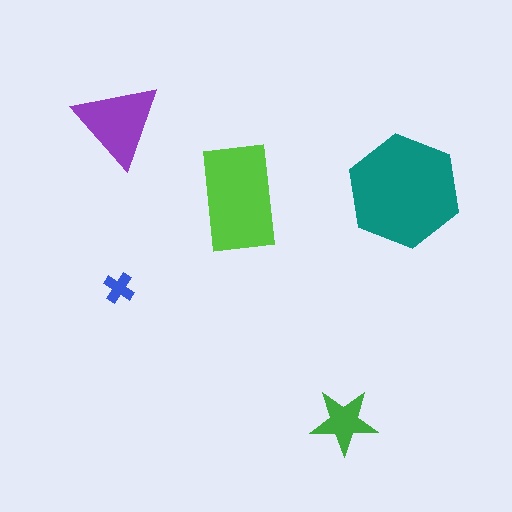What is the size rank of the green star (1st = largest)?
4th.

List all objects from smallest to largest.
The blue cross, the green star, the purple triangle, the lime rectangle, the teal hexagon.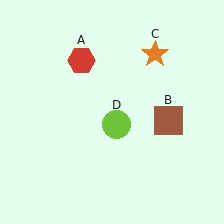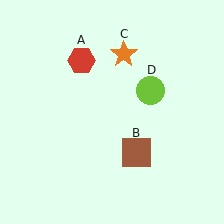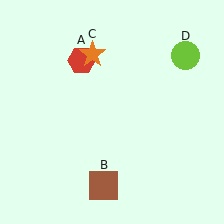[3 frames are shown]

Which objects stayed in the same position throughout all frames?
Red hexagon (object A) remained stationary.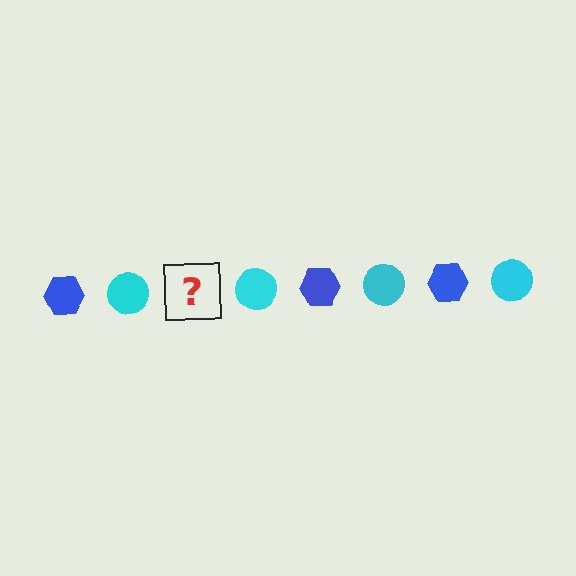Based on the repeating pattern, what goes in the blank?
The blank should be a blue hexagon.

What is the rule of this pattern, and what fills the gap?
The rule is that the pattern alternates between blue hexagon and cyan circle. The gap should be filled with a blue hexagon.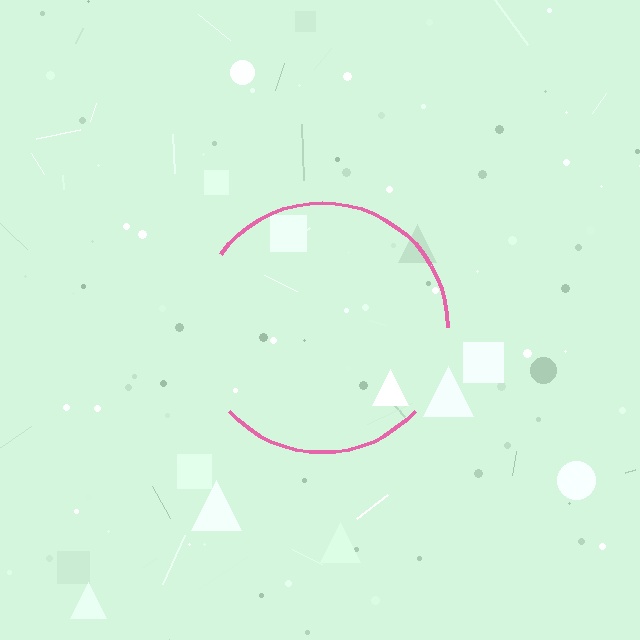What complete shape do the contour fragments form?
The contour fragments form a circle.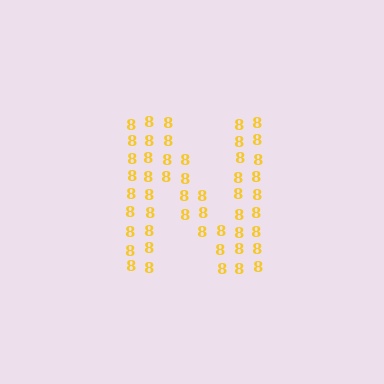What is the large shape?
The large shape is the letter N.